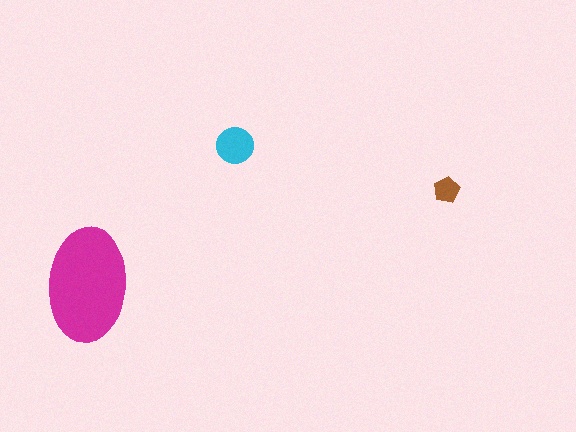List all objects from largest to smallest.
The magenta ellipse, the cyan circle, the brown pentagon.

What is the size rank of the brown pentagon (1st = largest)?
3rd.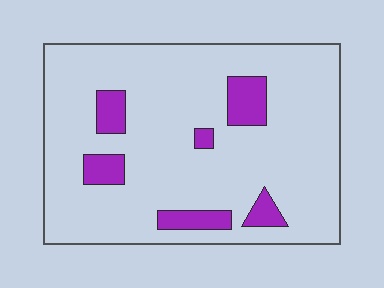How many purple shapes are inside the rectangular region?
6.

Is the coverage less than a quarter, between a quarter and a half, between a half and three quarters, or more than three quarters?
Less than a quarter.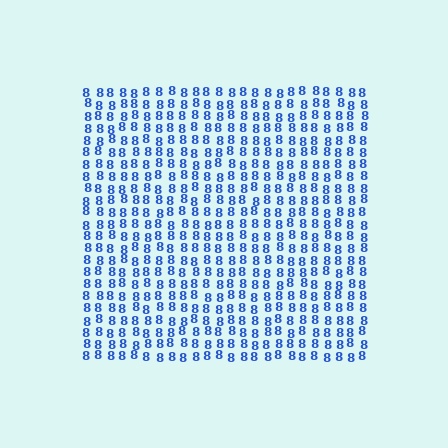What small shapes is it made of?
It is made of small digit 8's.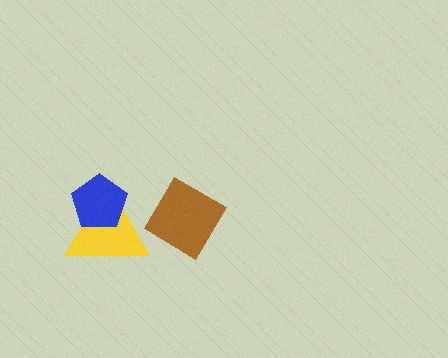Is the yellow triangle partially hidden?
Yes, it is partially covered by another shape.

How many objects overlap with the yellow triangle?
1 object overlaps with the yellow triangle.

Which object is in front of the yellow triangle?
The blue pentagon is in front of the yellow triangle.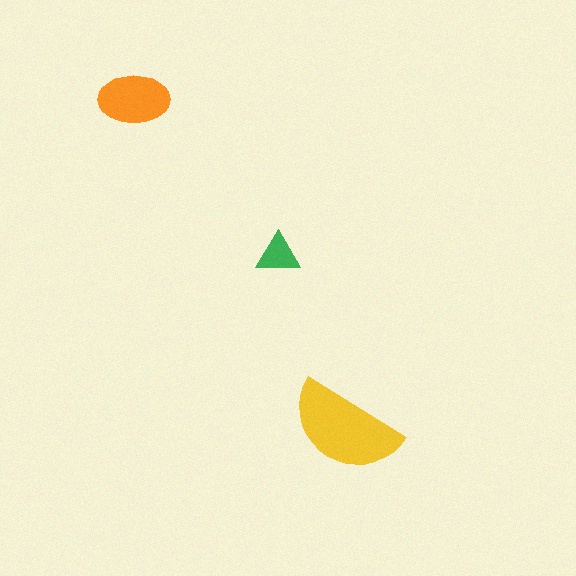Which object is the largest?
The yellow semicircle.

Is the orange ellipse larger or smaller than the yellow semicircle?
Smaller.